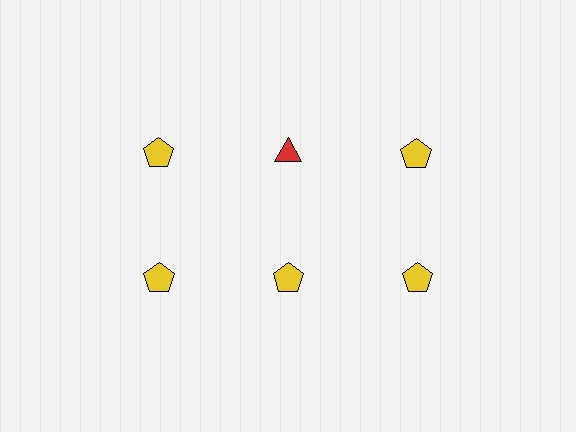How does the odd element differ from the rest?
It differs in both color (red instead of yellow) and shape (triangle instead of pentagon).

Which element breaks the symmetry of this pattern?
The red triangle in the top row, second from left column breaks the symmetry. All other shapes are yellow pentagons.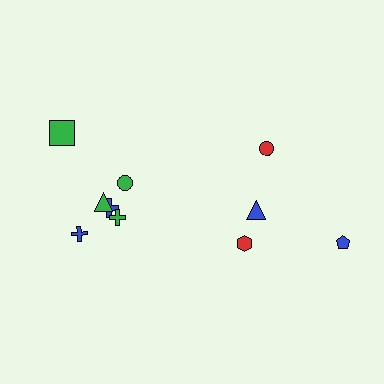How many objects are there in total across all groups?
There are 10 objects.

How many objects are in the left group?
There are 6 objects.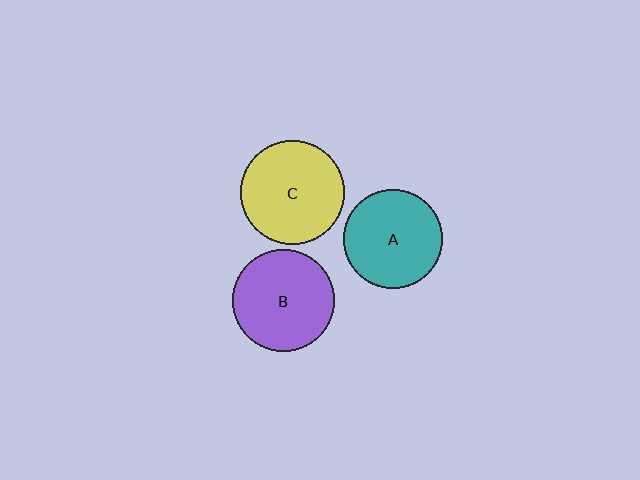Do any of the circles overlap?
No, none of the circles overlap.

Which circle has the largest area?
Circle C (yellow).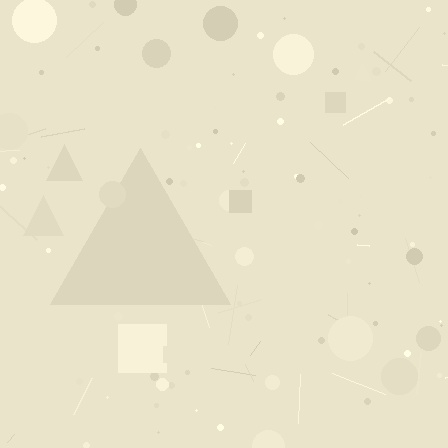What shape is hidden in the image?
A triangle is hidden in the image.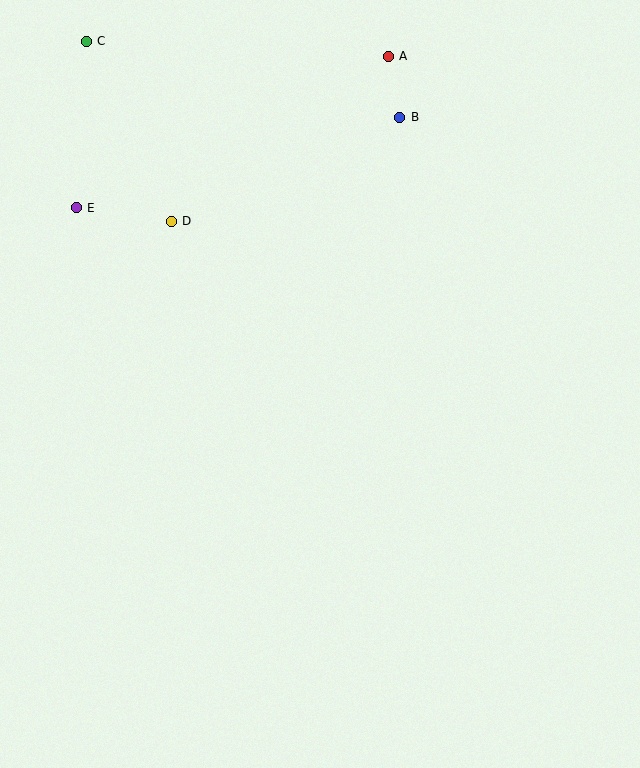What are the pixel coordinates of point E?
Point E is at (76, 208).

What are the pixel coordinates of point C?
Point C is at (86, 41).